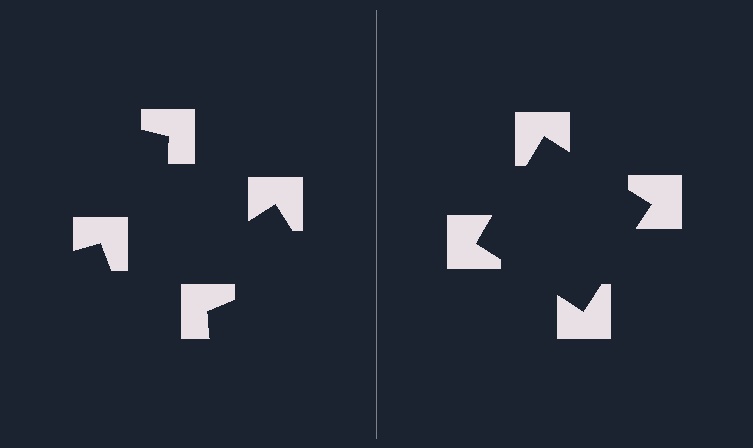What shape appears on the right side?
An illusory square.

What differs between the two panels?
The notched squares are positioned identically on both sides; only the wedge orientations differ. On the right they align to a square; on the left they are misaligned.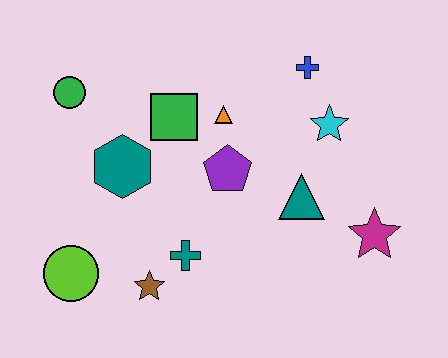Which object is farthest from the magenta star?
The green circle is farthest from the magenta star.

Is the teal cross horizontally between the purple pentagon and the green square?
Yes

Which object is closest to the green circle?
The teal hexagon is closest to the green circle.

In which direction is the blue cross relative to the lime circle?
The blue cross is to the right of the lime circle.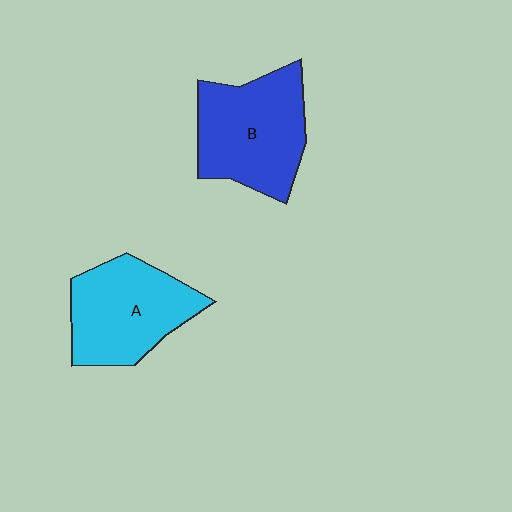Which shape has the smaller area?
Shape A (cyan).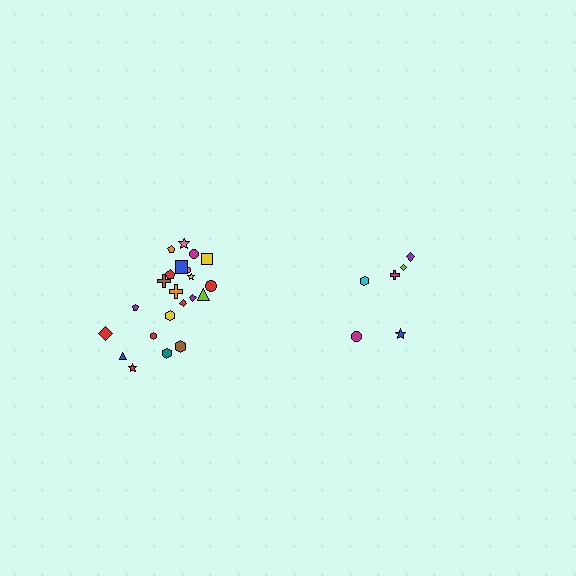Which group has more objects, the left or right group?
The left group.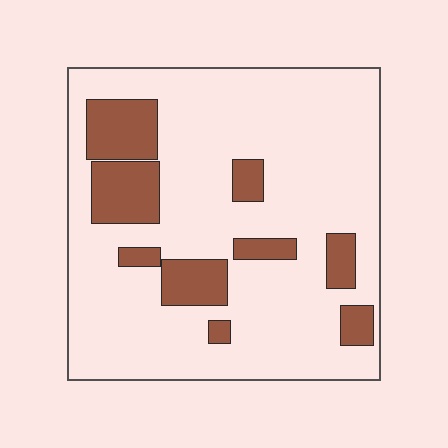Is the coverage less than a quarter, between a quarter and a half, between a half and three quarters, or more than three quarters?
Less than a quarter.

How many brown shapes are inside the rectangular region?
9.